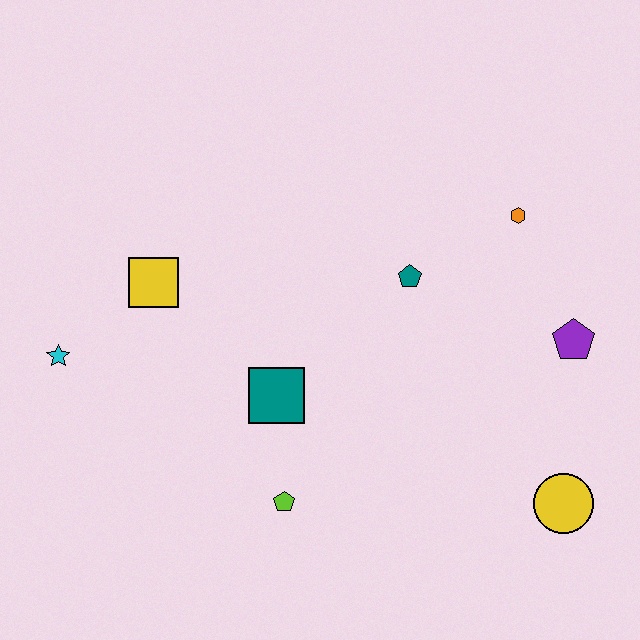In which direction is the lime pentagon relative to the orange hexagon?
The lime pentagon is below the orange hexagon.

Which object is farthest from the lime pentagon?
The orange hexagon is farthest from the lime pentagon.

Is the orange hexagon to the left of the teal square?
No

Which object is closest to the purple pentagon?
The orange hexagon is closest to the purple pentagon.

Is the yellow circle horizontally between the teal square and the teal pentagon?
No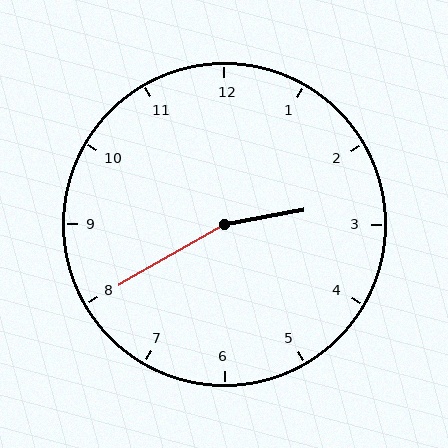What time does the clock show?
2:40.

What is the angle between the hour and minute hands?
Approximately 160 degrees.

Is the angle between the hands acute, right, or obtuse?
It is obtuse.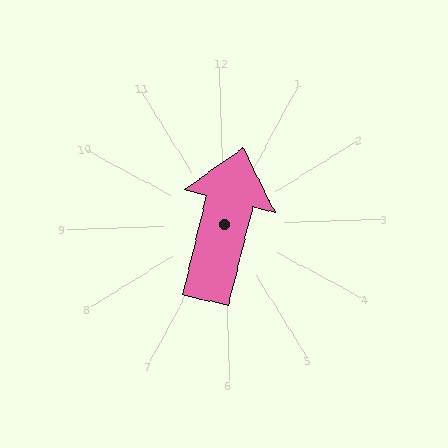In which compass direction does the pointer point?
North.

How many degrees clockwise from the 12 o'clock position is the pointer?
Approximately 16 degrees.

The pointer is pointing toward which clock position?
Roughly 1 o'clock.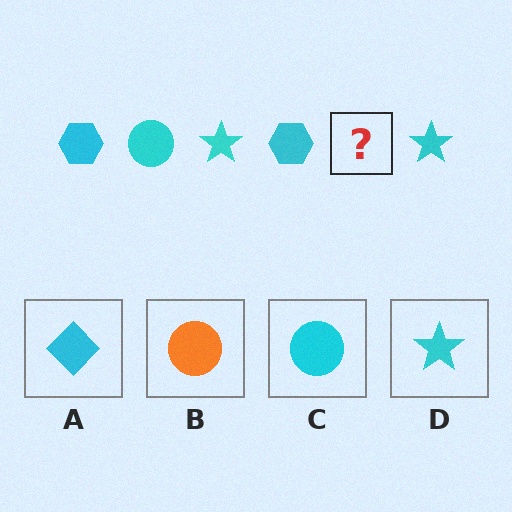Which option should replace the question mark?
Option C.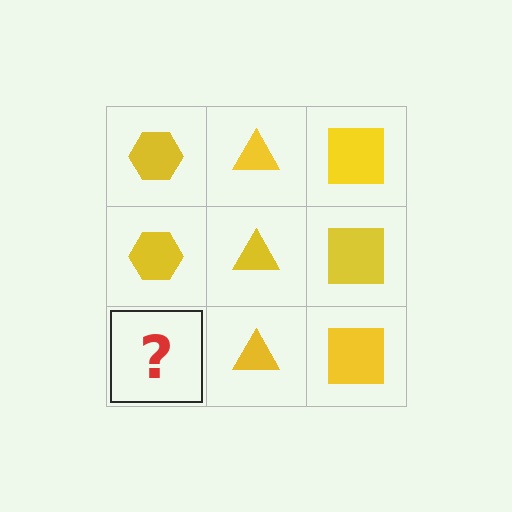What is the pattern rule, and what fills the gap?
The rule is that each column has a consistent shape. The gap should be filled with a yellow hexagon.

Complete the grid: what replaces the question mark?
The question mark should be replaced with a yellow hexagon.